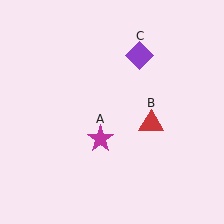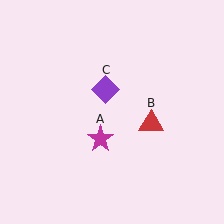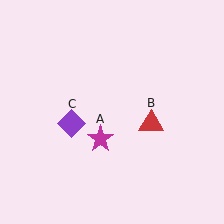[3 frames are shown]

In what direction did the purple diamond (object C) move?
The purple diamond (object C) moved down and to the left.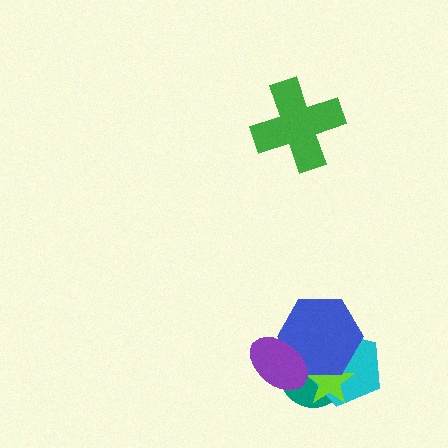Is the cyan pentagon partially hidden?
Yes, it is partially covered by another shape.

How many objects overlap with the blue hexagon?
4 objects overlap with the blue hexagon.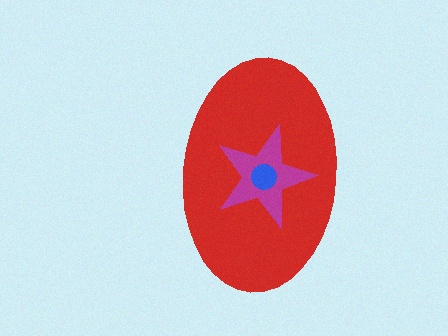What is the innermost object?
The blue circle.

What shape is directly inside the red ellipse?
The magenta star.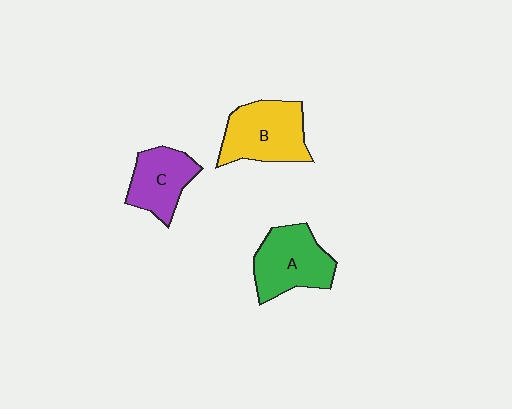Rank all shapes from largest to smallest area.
From largest to smallest: B (yellow), A (green), C (purple).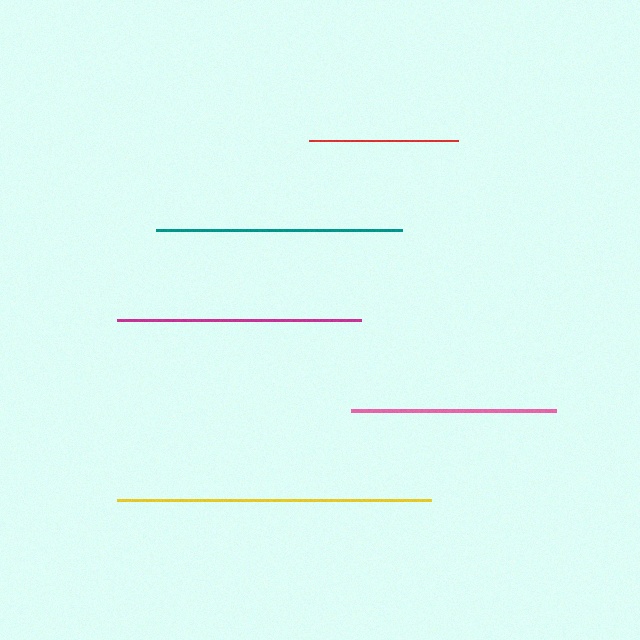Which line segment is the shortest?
The red line is the shortest at approximately 149 pixels.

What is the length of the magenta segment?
The magenta segment is approximately 244 pixels long.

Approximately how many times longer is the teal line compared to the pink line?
The teal line is approximately 1.2 times the length of the pink line.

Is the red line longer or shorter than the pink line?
The pink line is longer than the red line.